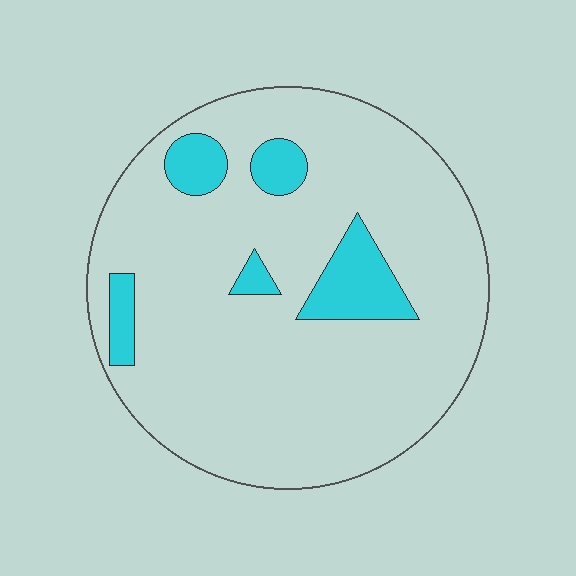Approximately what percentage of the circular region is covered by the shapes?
Approximately 15%.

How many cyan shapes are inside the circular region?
5.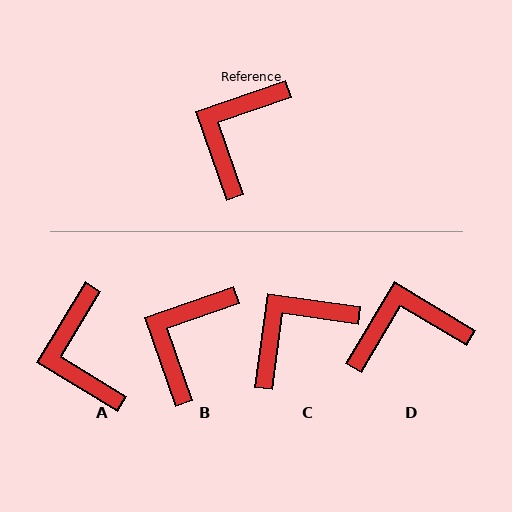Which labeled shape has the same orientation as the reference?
B.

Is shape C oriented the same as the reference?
No, it is off by about 27 degrees.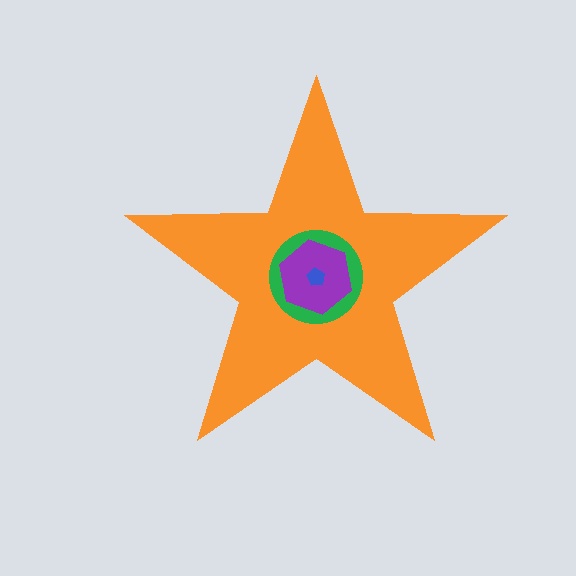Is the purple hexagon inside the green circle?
Yes.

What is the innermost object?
The blue pentagon.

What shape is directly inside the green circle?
The purple hexagon.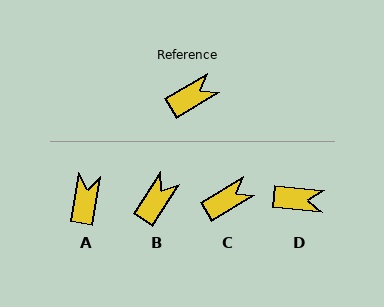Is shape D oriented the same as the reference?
No, it is off by about 37 degrees.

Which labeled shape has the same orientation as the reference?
C.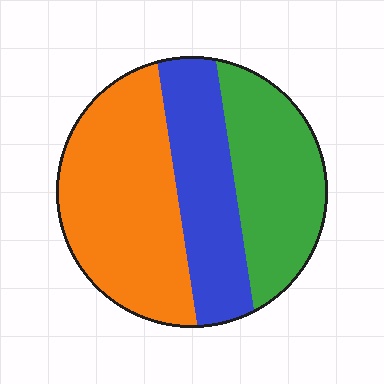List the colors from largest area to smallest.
From largest to smallest: orange, green, blue.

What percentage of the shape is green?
Green takes up about one third (1/3) of the shape.